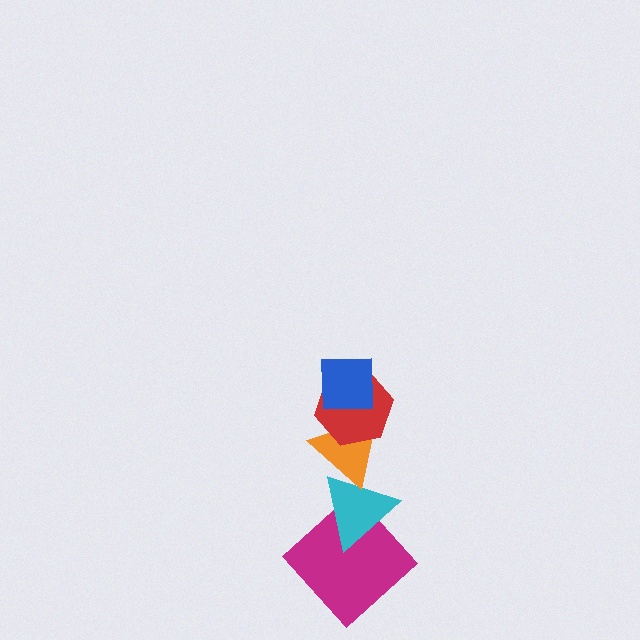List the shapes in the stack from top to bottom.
From top to bottom: the blue square, the red hexagon, the orange triangle, the cyan triangle, the magenta diamond.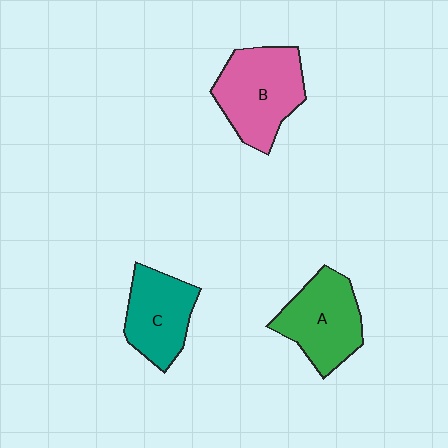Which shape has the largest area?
Shape B (pink).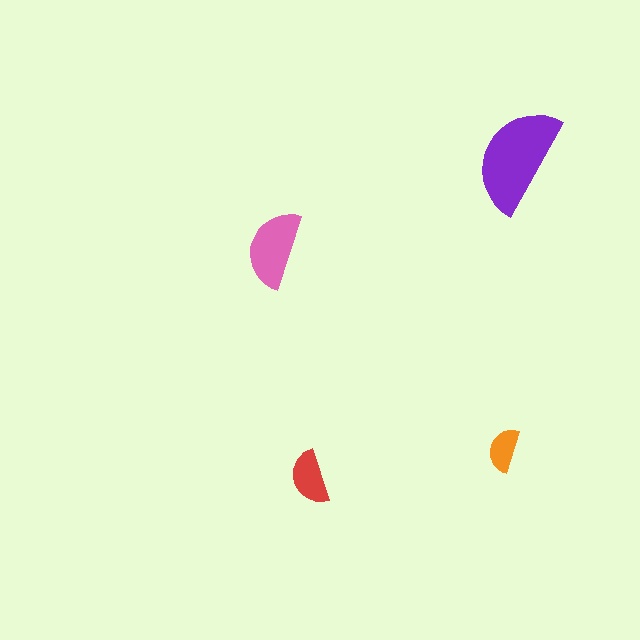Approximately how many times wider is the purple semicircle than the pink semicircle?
About 1.5 times wider.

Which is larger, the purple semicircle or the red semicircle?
The purple one.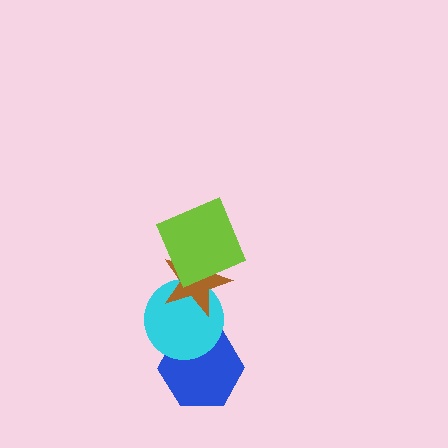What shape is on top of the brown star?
The lime square is on top of the brown star.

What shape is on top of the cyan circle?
The brown star is on top of the cyan circle.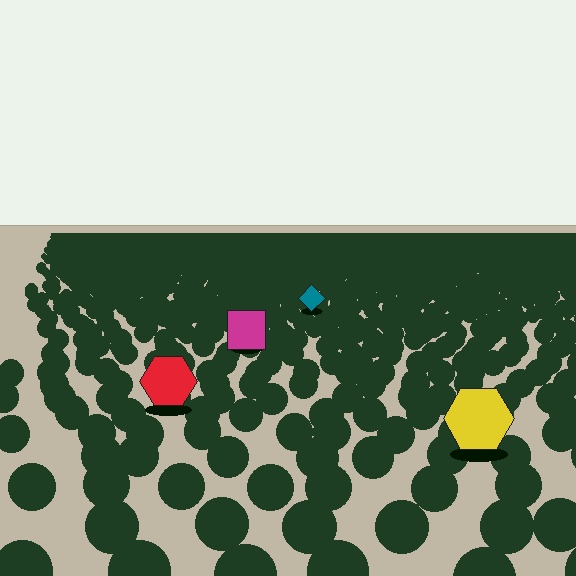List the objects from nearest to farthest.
From nearest to farthest: the yellow hexagon, the red hexagon, the magenta square, the teal diamond.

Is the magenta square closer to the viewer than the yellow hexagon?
No. The yellow hexagon is closer — you can tell from the texture gradient: the ground texture is coarser near it.